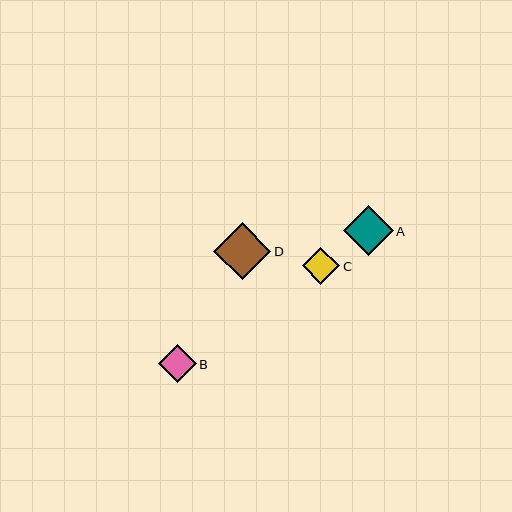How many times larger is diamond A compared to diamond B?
Diamond A is approximately 1.3 times the size of diamond B.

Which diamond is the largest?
Diamond D is the largest with a size of approximately 57 pixels.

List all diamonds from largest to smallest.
From largest to smallest: D, A, B, C.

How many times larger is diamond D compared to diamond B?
Diamond D is approximately 1.5 times the size of diamond B.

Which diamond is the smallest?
Diamond C is the smallest with a size of approximately 37 pixels.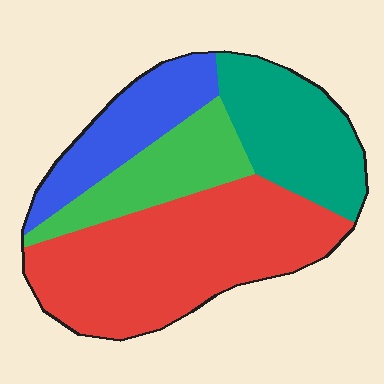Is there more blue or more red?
Red.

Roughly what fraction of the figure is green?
Green takes up about one sixth (1/6) of the figure.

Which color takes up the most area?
Red, at roughly 45%.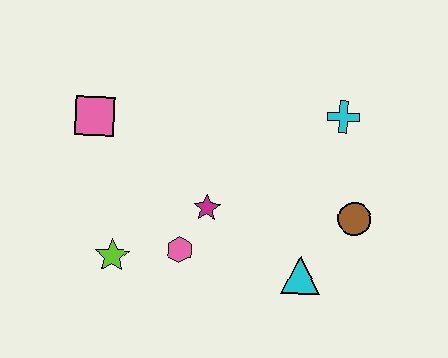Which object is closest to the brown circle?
The cyan triangle is closest to the brown circle.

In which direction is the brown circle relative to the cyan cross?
The brown circle is below the cyan cross.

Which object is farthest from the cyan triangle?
The pink square is farthest from the cyan triangle.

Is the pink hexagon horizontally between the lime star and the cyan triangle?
Yes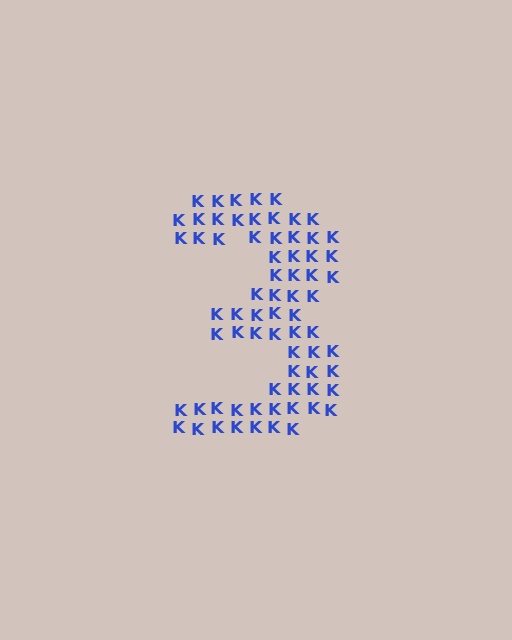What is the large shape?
The large shape is the digit 3.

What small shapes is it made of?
It is made of small letter K's.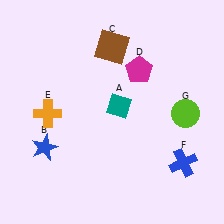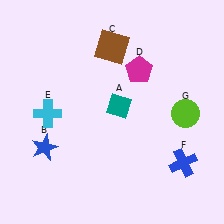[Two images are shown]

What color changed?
The cross (E) changed from orange in Image 1 to cyan in Image 2.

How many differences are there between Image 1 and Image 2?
There is 1 difference between the two images.